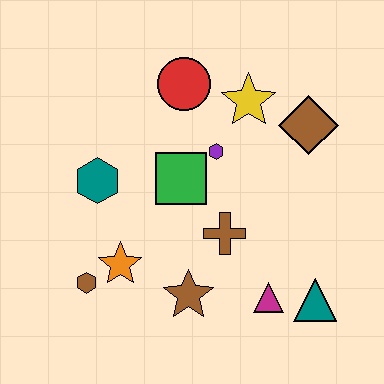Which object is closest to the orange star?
The brown hexagon is closest to the orange star.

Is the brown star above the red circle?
No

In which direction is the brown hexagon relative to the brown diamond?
The brown hexagon is to the left of the brown diamond.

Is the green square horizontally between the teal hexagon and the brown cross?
Yes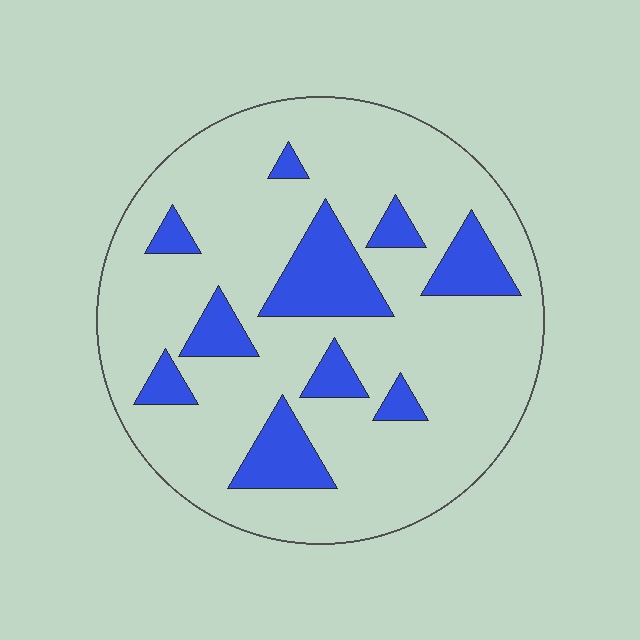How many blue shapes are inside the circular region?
10.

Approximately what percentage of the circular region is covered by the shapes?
Approximately 20%.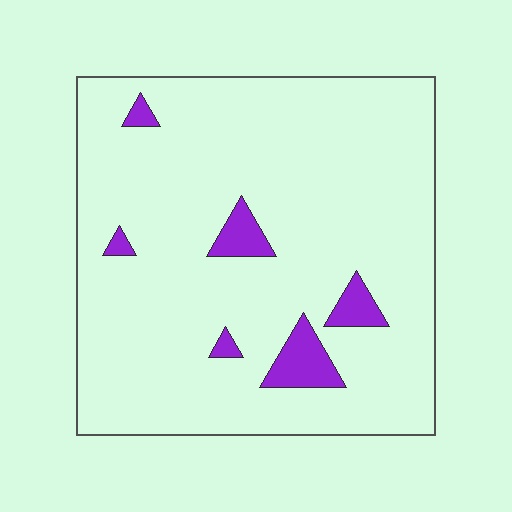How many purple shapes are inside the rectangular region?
6.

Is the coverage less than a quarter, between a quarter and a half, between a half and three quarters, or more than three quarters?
Less than a quarter.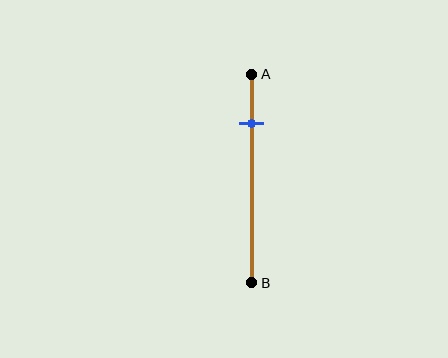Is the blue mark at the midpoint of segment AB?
No, the mark is at about 25% from A, not at the 50% midpoint.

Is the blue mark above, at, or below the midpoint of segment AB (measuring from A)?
The blue mark is above the midpoint of segment AB.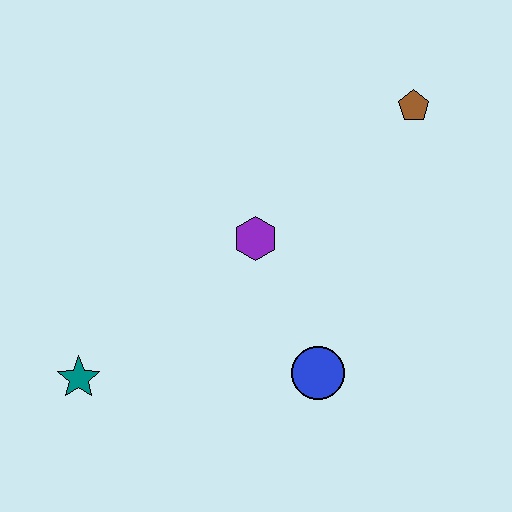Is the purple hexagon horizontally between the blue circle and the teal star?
Yes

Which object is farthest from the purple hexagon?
The teal star is farthest from the purple hexagon.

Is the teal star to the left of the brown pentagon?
Yes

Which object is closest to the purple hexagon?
The blue circle is closest to the purple hexagon.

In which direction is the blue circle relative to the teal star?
The blue circle is to the right of the teal star.